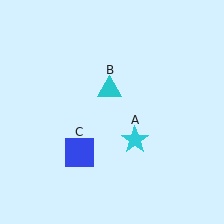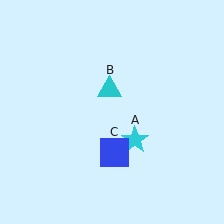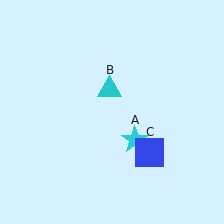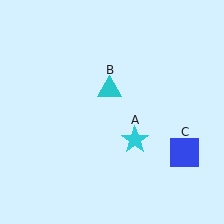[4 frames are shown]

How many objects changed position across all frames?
1 object changed position: blue square (object C).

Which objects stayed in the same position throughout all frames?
Cyan star (object A) and cyan triangle (object B) remained stationary.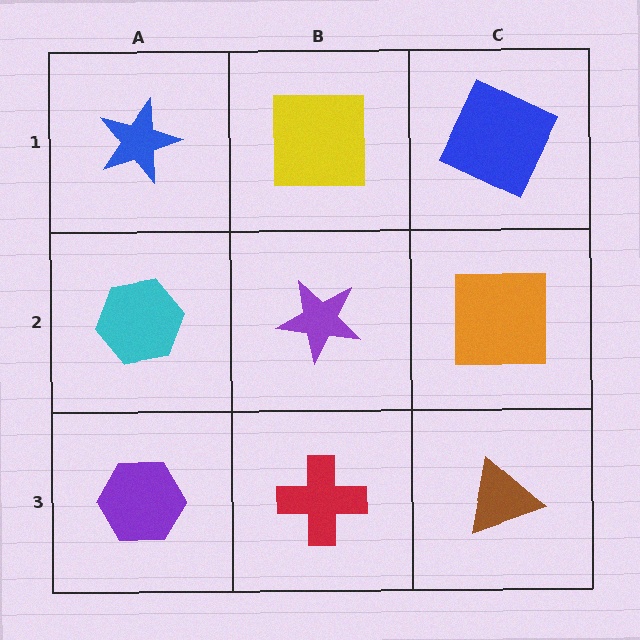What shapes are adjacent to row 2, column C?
A blue square (row 1, column C), a brown triangle (row 3, column C), a purple star (row 2, column B).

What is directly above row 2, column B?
A yellow square.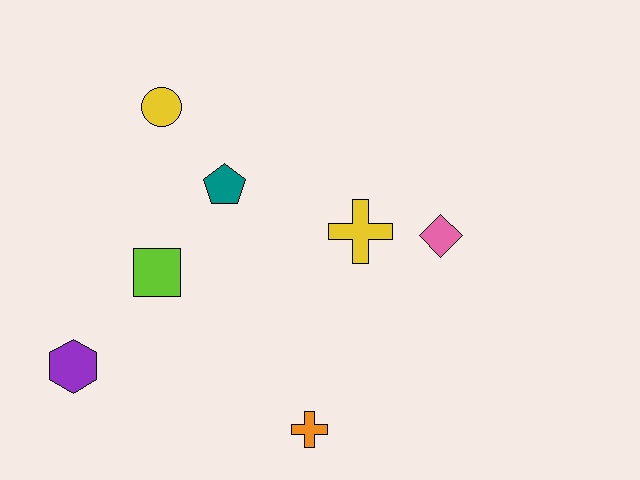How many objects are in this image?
There are 7 objects.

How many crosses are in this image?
There are 2 crosses.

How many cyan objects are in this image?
There are no cyan objects.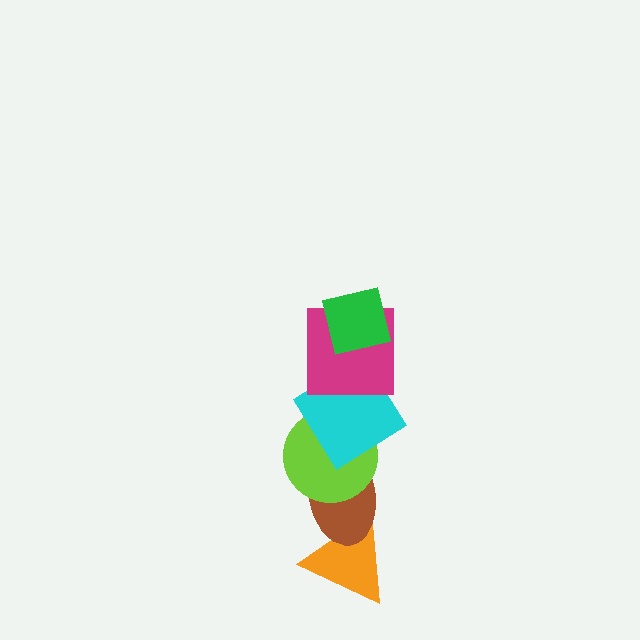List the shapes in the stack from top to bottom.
From top to bottom: the green square, the magenta square, the cyan diamond, the lime circle, the brown ellipse, the orange triangle.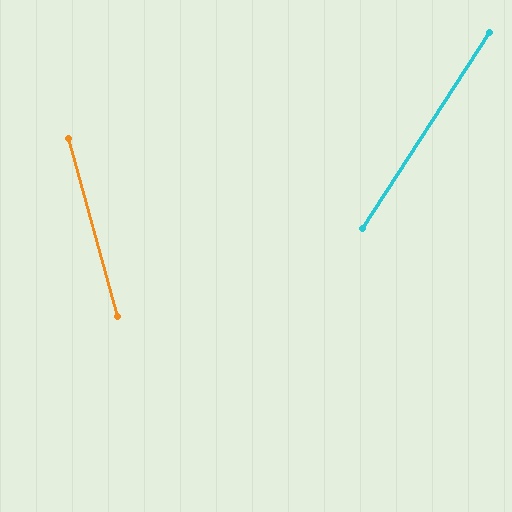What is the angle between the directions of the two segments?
Approximately 48 degrees.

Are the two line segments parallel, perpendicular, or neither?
Neither parallel nor perpendicular — they differ by about 48°.